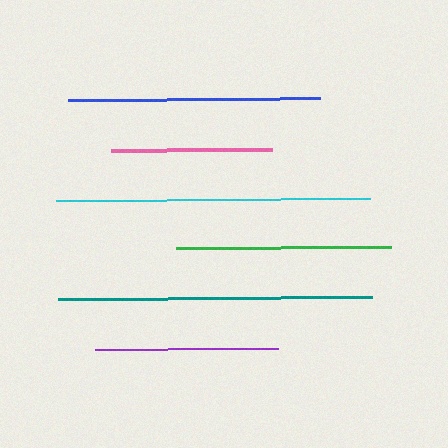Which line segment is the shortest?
The pink line is the shortest at approximately 161 pixels.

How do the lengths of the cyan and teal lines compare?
The cyan and teal lines are approximately the same length.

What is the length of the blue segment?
The blue segment is approximately 251 pixels long.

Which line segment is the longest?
The cyan line is the longest at approximately 314 pixels.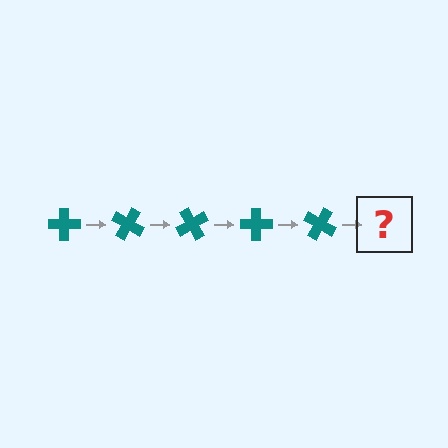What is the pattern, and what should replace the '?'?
The pattern is that the cross rotates 30 degrees each step. The '?' should be a teal cross rotated 150 degrees.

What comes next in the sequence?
The next element should be a teal cross rotated 150 degrees.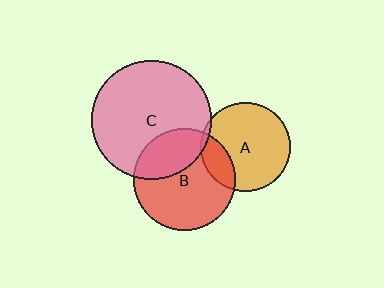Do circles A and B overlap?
Yes.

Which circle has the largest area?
Circle C (pink).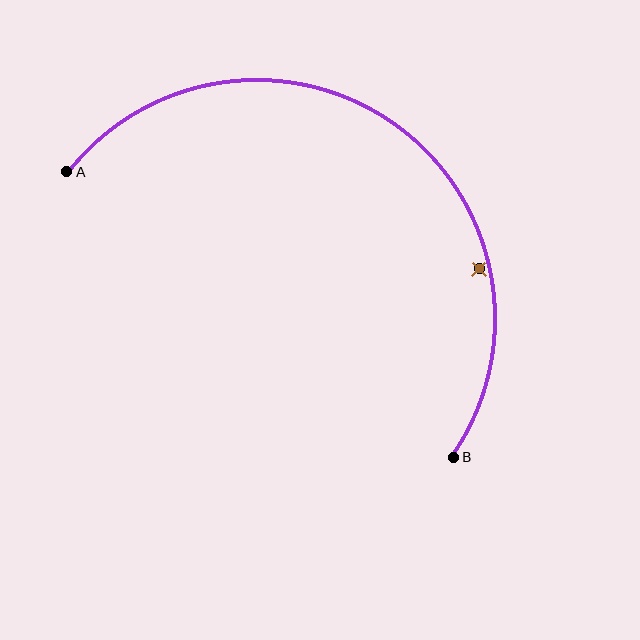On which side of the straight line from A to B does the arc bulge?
The arc bulges above and to the right of the straight line connecting A and B.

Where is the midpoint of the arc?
The arc midpoint is the point on the curve farthest from the straight line joining A and B. It sits above and to the right of that line.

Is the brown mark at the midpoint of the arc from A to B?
No — the brown mark does not lie on the arc at all. It sits slightly inside the curve.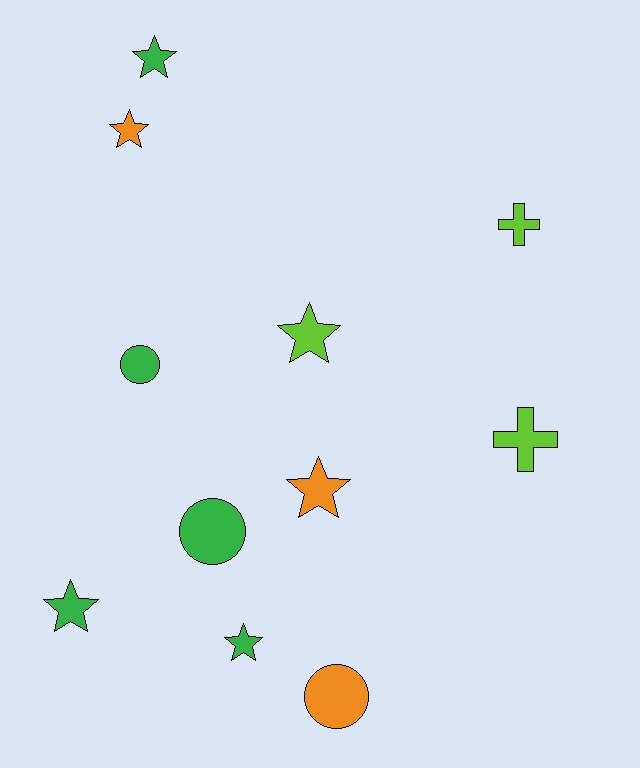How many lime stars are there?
There is 1 lime star.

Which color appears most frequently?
Green, with 5 objects.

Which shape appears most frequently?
Star, with 6 objects.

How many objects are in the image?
There are 11 objects.